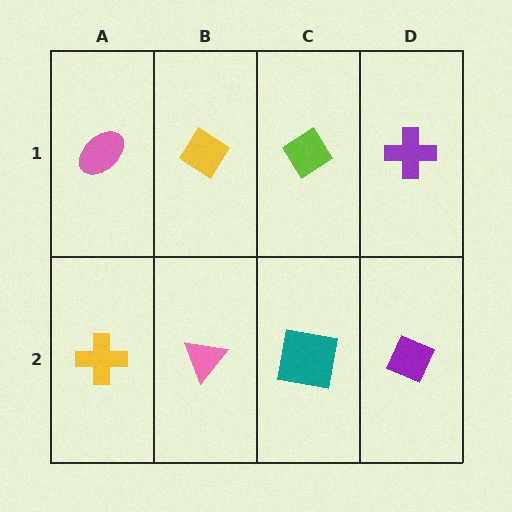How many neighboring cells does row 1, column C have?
3.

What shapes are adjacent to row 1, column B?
A pink triangle (row 2, column B), a pink ellipse (row 1, column A), a lime diamond (row 1, column C).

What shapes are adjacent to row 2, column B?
A yellow diamond (row 1, column B), a yellow cross (row 2, column A), a teal square (row 2, column C).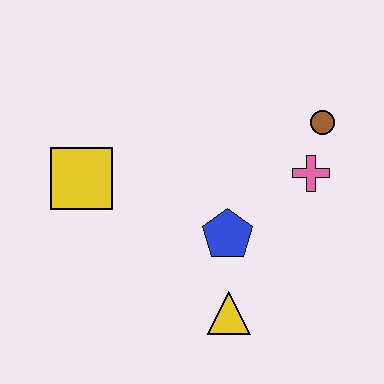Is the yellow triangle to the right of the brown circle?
No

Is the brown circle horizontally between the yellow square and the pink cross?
No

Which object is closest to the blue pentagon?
The yellow triangle is closest to the blue pentagon.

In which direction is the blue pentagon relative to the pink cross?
The blue pentagon is to the left of the pink cross.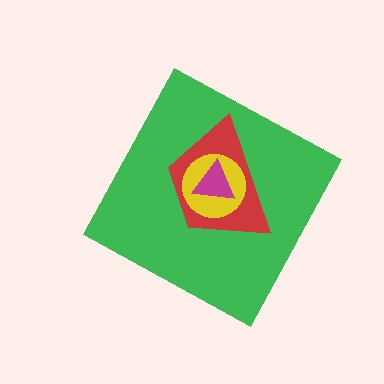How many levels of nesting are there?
4.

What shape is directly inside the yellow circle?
The magenta triangle.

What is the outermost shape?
The green diamond.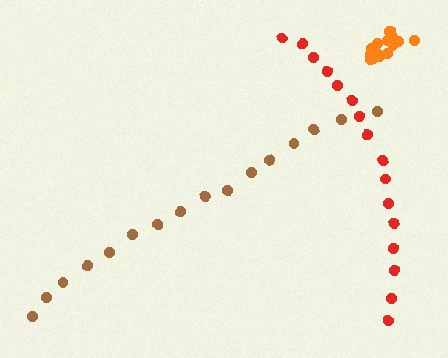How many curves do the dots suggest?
There are 3 distinct paths.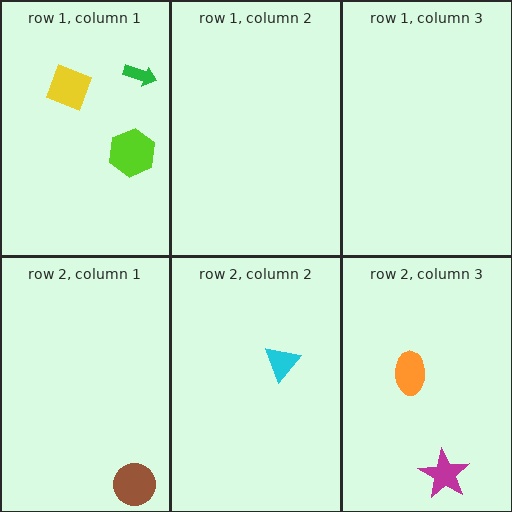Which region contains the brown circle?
The row 2, column 1 region.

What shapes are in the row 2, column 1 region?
The brown circle.